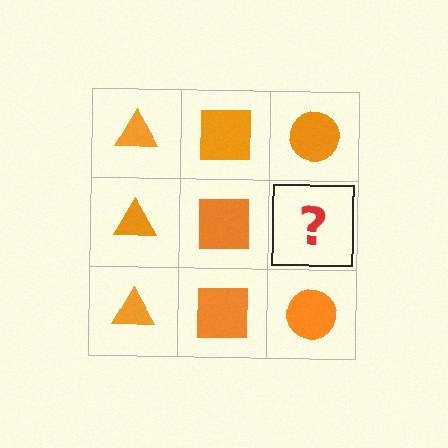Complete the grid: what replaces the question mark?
The question mark should be replaced with an orange circle.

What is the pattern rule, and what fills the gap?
The rule is that each column has a consistent shape. The gap should be filled with an orange circle.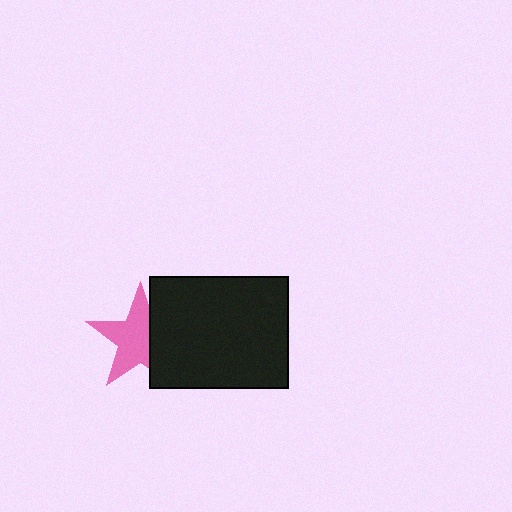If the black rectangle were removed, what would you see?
You would see the complete pink star.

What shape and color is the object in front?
The object in front is a black rectangle.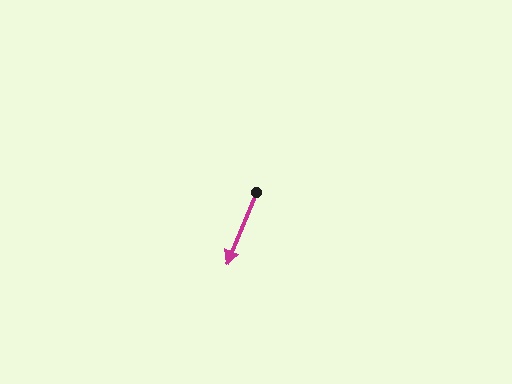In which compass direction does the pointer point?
South.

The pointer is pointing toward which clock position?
Roughly 7 o'clock.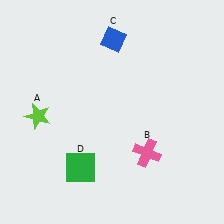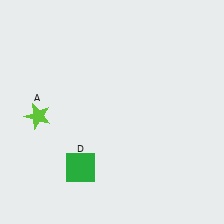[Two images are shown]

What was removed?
The blue diamond (C), the pink cross (B) were removed in Image 2.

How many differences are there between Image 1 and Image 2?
There are 2 differences between the two images.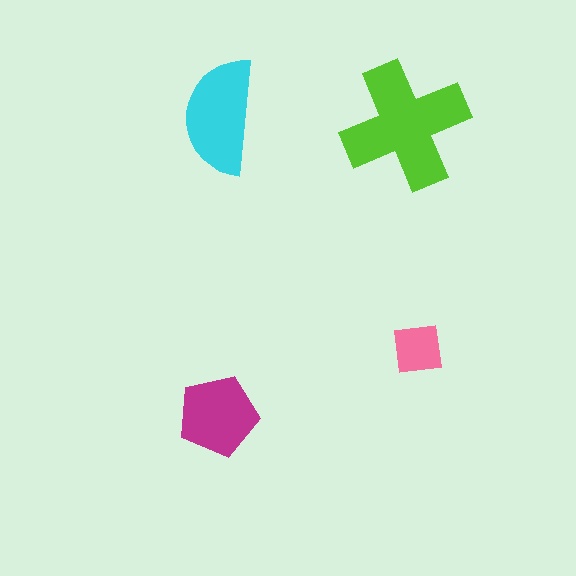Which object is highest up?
The cyan semicircle is topmost.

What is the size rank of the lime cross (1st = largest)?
1st.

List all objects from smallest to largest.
The pink square, the magenta pentagon, the cyan semicircle, the lime cross.